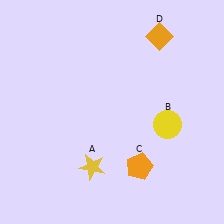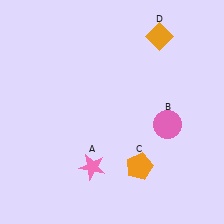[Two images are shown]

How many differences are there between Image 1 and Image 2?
There are 2 differences between the two images.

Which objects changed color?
A changed from yellow to pink. B changed from yellow to pink.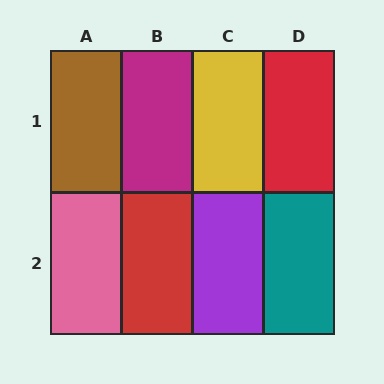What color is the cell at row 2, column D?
Teal.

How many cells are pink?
1 cell is pink.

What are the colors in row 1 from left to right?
Brown, magenta, yellow, red.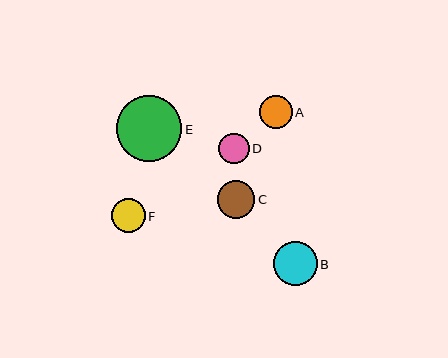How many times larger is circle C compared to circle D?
Circle C is approximately 1.2 times the size of circle D.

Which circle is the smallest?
Circle D is the smallest with a size of approximately 31 pixels.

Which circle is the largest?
Circle E is the largest with a size of approximately 65 pixels.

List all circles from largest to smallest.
From largest to smallest: E, B, C, F, A, D.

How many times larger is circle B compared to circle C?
Circle B is approximately 1.2 times the size of circle C.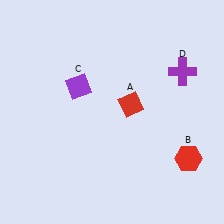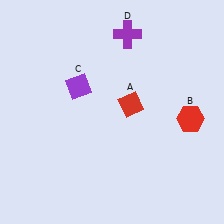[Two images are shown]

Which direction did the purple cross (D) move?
The purple cross (D) moved left.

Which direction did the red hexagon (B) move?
The red hexagon (B) moved up.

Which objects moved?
The objects that moved are: the red hexagon (B), the purple cross (D).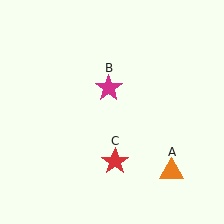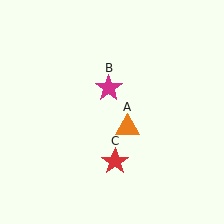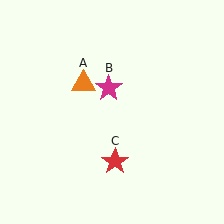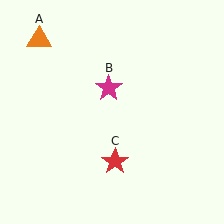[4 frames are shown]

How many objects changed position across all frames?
1 object changed position: orange triangle (object A).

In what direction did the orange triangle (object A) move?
The orange triangle (object A) moved up and to the left.